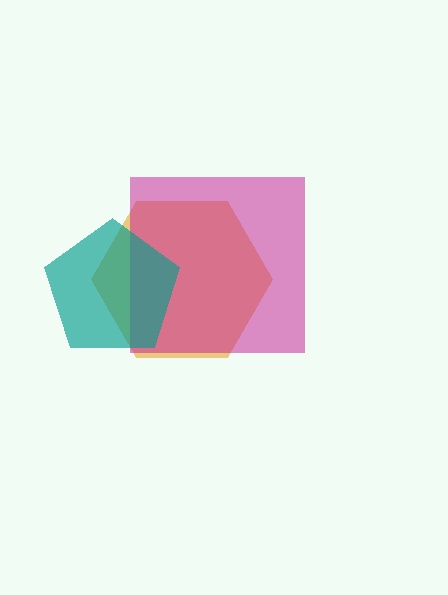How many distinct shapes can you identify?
There are 3 distinct shapes: an orange hexagon, a magenta square, a teal pentagon.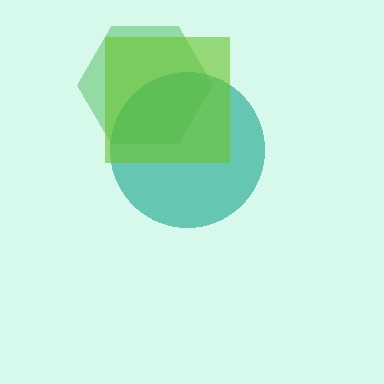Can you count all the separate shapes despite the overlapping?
Yes, there are 3 separate shapes.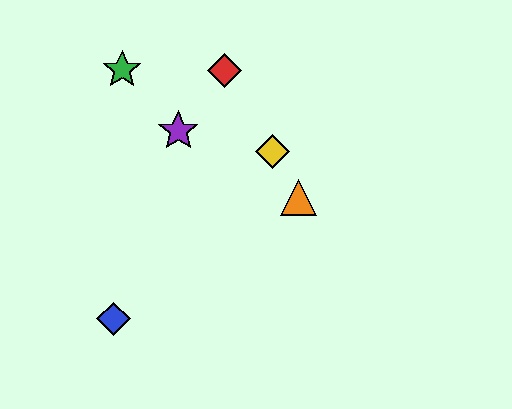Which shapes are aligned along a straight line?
The red diamond, the yellow diamond, the orange triangle are aligned along a straight line.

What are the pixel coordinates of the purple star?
The purple star is at (178, 131).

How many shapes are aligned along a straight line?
3 shapes (the red diamond, the yellow diamond, the orange triangle) are aligned along a straight line.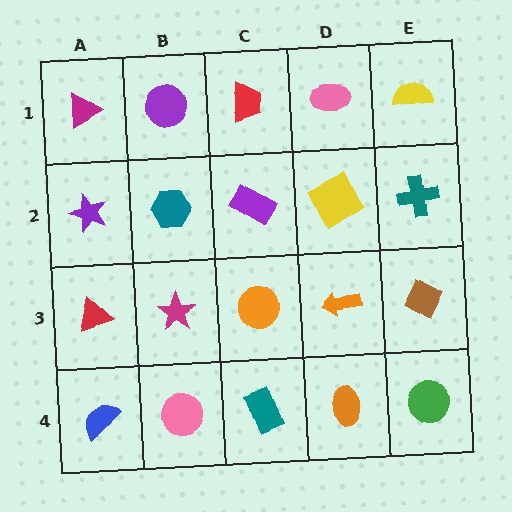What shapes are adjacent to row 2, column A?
A magenta triangle (row 1, column A), a red triangle (row 3, column A), a teal hexagon (row 2, column B).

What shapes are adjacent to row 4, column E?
A brown diamond (row 3, column E), an orange ellipse (row 4, column D).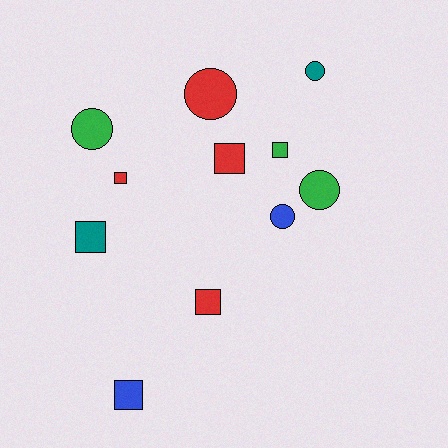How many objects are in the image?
There are 11 objects.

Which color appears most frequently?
Red, with 4 objects.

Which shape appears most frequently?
Square, with 6 objects.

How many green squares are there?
There is 1 green square.